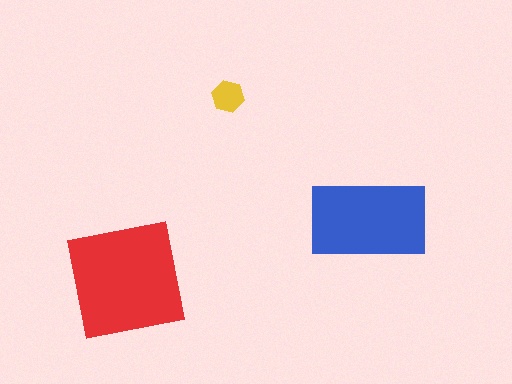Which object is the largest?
The red square.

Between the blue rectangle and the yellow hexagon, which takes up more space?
The blue rectangle.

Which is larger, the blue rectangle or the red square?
The red square.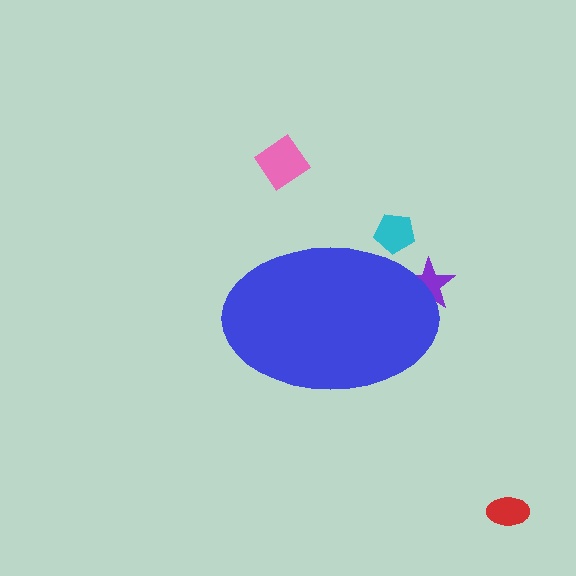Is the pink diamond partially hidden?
No, the pink diamond is fully visible.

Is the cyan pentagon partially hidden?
Yes, the cyan pentagon is partially hidden behind the blue ellipse.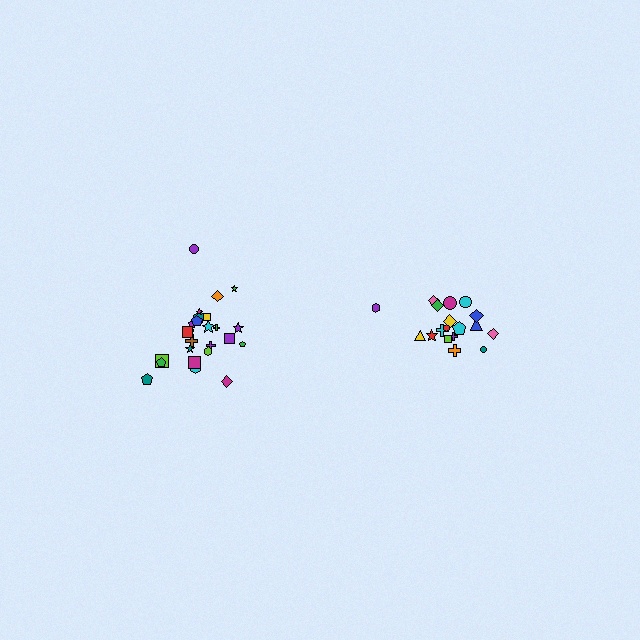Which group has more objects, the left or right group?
The left group.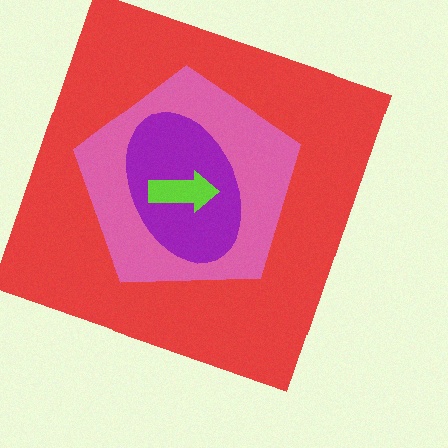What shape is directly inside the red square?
The pink pentagon.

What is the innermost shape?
The lime arrow.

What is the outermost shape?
The red square.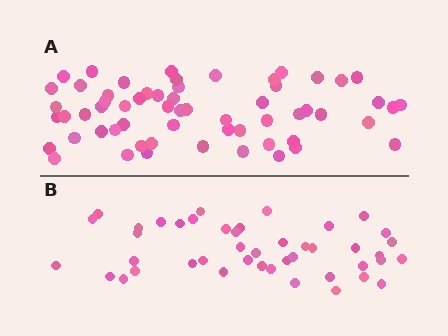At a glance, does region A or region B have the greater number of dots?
Region A (the top region) has more dots.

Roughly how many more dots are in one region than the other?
Region A has approximately 15 more dots than region B.